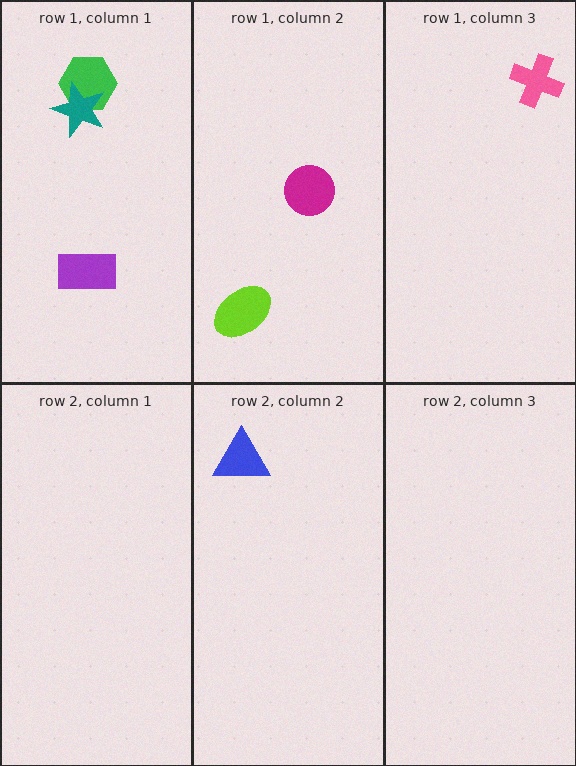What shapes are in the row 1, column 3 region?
The pink cross.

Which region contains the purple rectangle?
The row 1, column 1 region.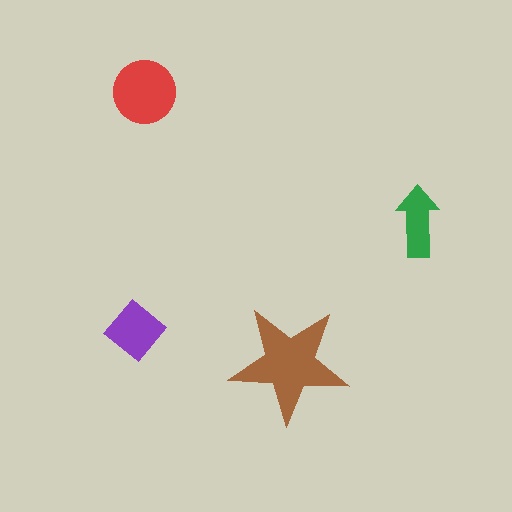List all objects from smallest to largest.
The green arrow, the purple diamond, the red circle, the brown star.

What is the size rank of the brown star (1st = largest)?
1st.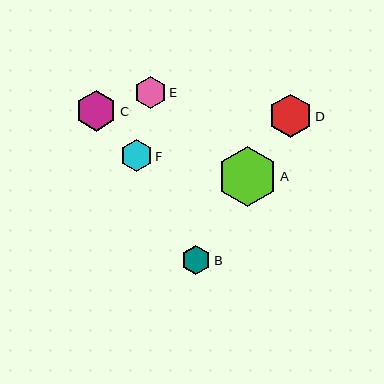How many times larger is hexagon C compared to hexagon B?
Hexagon C is approximately 1.4 times the size of hexagon B.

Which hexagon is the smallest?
Hexagon B is the smallest with a size of approximately 30 pixels.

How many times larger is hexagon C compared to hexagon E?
Hexagon C is approximately 1.3 times the size of hexagon E.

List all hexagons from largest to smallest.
From largest to smallest: A, D, C, E, F, B.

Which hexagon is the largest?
Hexagon A is the largest with a size of approximately 60 pixels.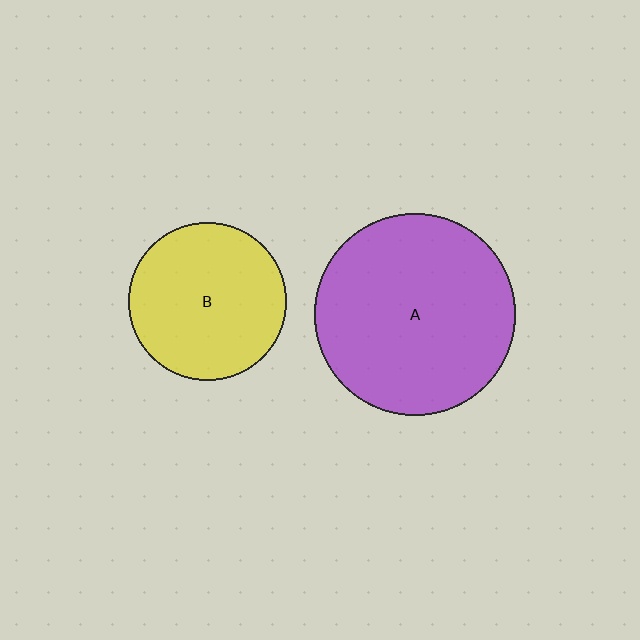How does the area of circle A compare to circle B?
Approximately 1.6 times.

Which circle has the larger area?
Circle A (purple).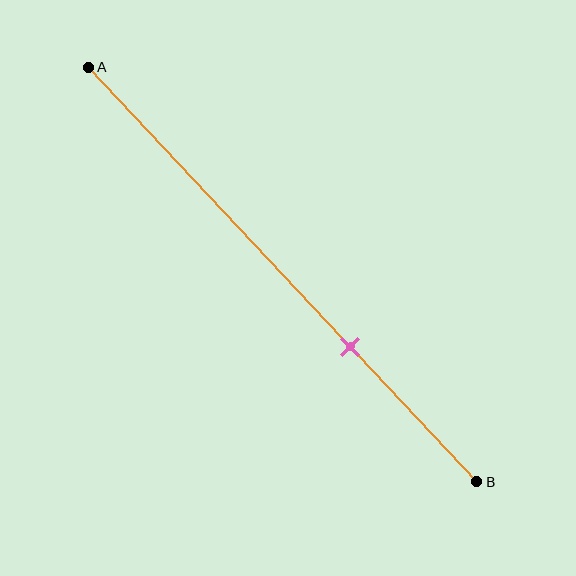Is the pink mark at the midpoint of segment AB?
No, the mark is at about 65% from A, not at the 50% midpoint.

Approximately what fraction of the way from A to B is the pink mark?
The pink mark is approximately 65% of the way from A to B.